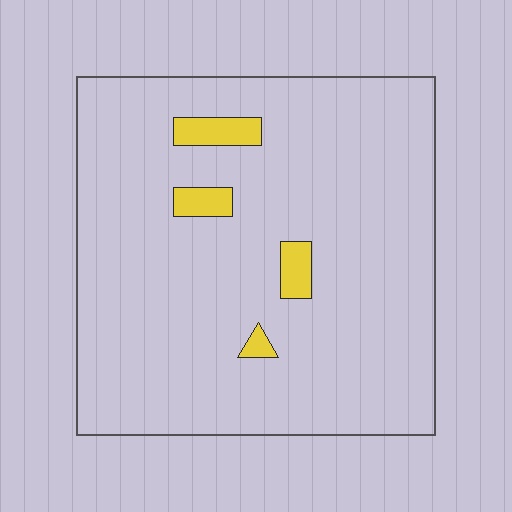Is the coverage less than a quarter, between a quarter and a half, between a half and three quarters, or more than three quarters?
Less than a quarter.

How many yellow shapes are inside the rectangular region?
4.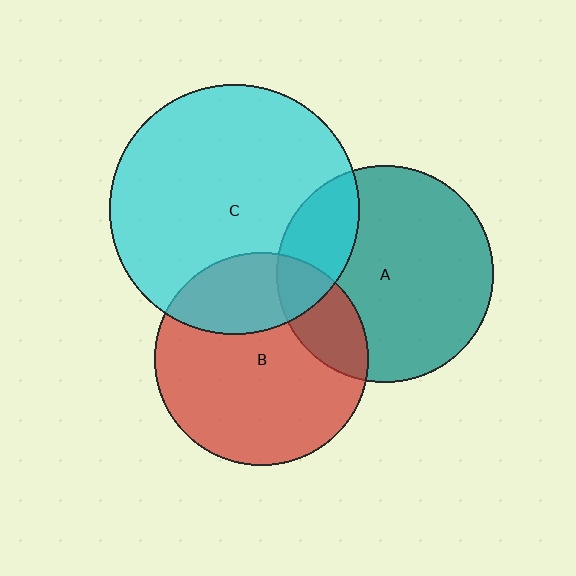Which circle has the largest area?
Circle C (cyan).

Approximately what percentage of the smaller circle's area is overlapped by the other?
Approximately 20%.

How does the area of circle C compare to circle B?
Approximately 1.4 times.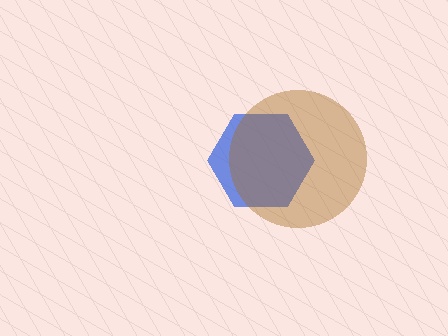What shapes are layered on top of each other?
The layered shapes are: a blue hexagon, a brown circle.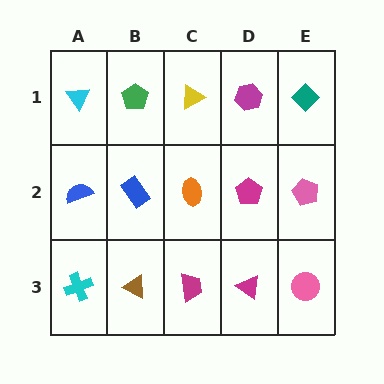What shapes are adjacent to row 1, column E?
A pink pentagon (row 2, column E), a magenta hexagon (row 1, column D).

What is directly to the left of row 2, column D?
An orange ellipse.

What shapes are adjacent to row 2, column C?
A yellow triangle (row 1, column C), a magenta trapezoid (row 3, column C), a blue rectangle (row 2, column B), a magenta pentagon (row 2, column D).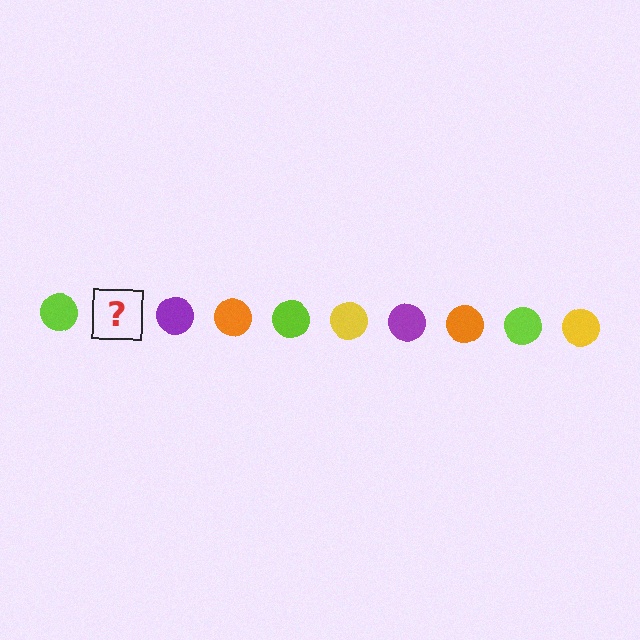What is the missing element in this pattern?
The missing element is a yellow circle.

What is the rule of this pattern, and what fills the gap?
The rule is that the pattern cycles through lime, yellow, purple, orange circles. The gap should be filled with a yellow circle.